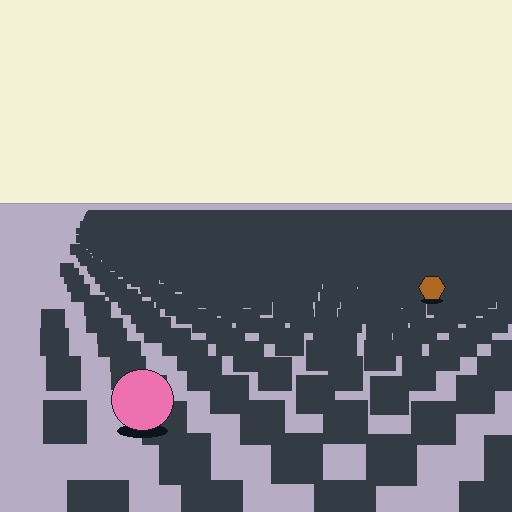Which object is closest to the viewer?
The pink circle is closest. The texture marks near it are larger and more spread out.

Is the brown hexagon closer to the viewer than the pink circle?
No. The pink circle is closer — you can tell from the texture gradient: the ground texture is coarser near it.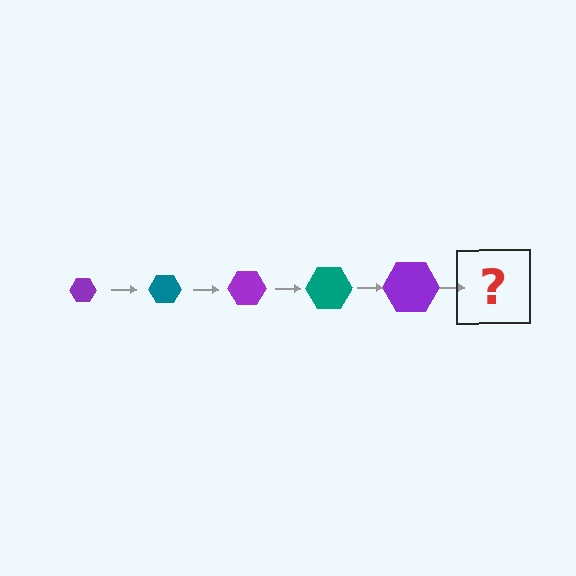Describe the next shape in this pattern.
It should be a teal hexagon, larger than the previous one.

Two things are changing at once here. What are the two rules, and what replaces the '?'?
The two rules are that the hexagon grows larger each step and the color cycles through purple and teal. The '?' should be a teal hexagon, larger than the previous one.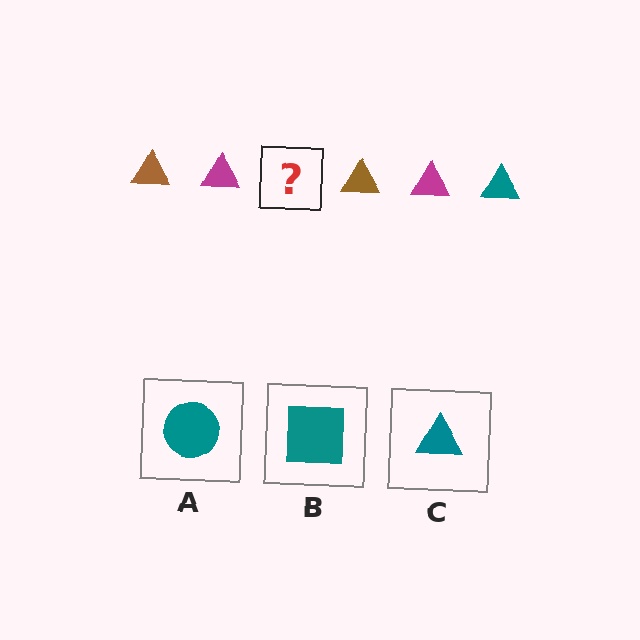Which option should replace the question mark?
Option C.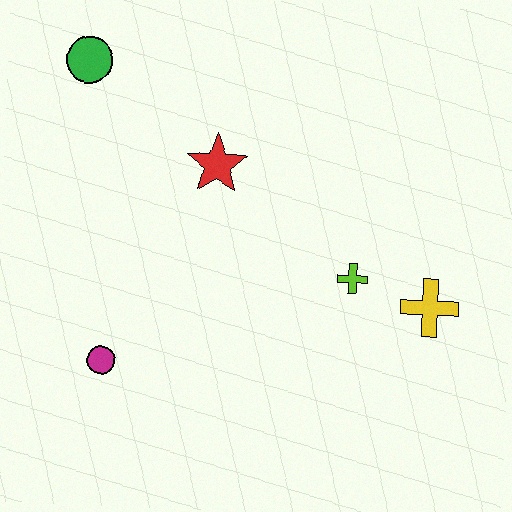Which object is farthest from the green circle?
The yellow cross is farthest from the green circle.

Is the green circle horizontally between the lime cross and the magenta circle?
No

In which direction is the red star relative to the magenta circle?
The red star is above the magenta circle.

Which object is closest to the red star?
The green circle is closest to the red star.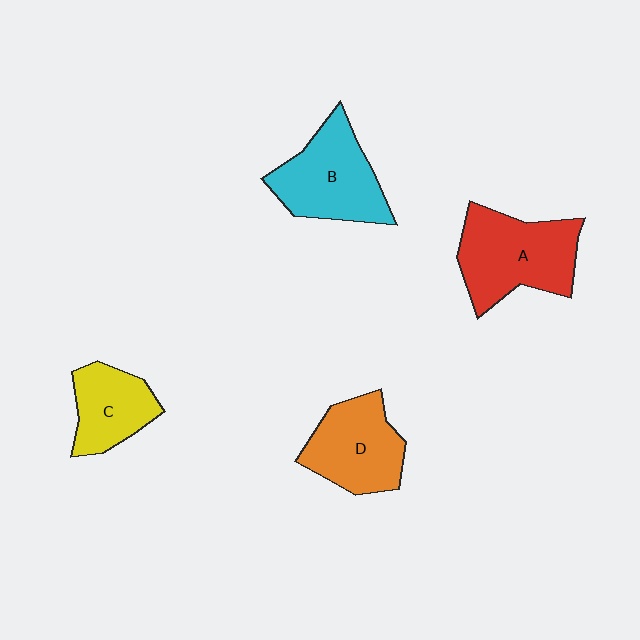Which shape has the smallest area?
Shape C (yellow).